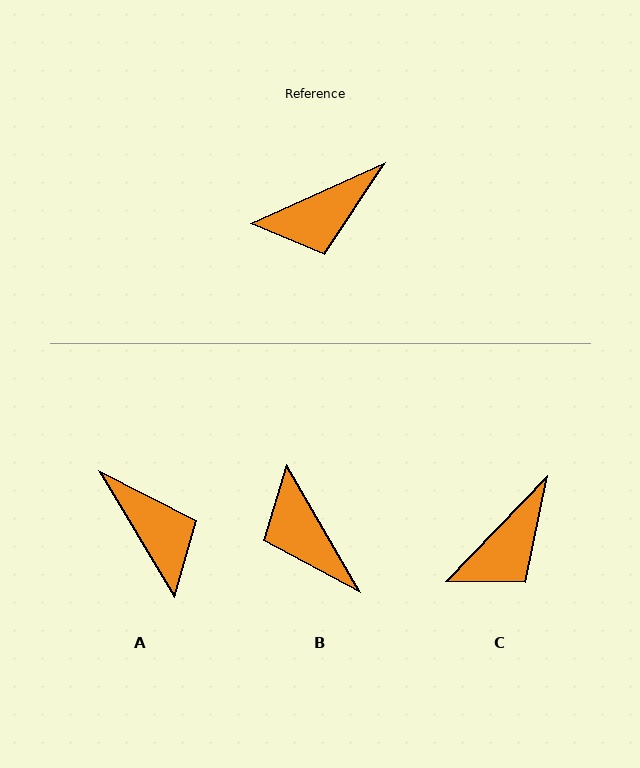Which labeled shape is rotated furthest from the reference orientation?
A, about 96 degrees away.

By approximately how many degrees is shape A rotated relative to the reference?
Approximately 96 degrees counter-clockwise.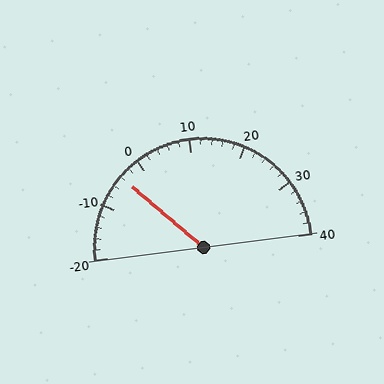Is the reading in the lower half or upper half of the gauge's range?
The reading is in the lower half of the range (-20 to 40).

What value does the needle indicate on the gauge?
The needle indicates approximately -4.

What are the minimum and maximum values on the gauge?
The gauge ranges from -20 to 40.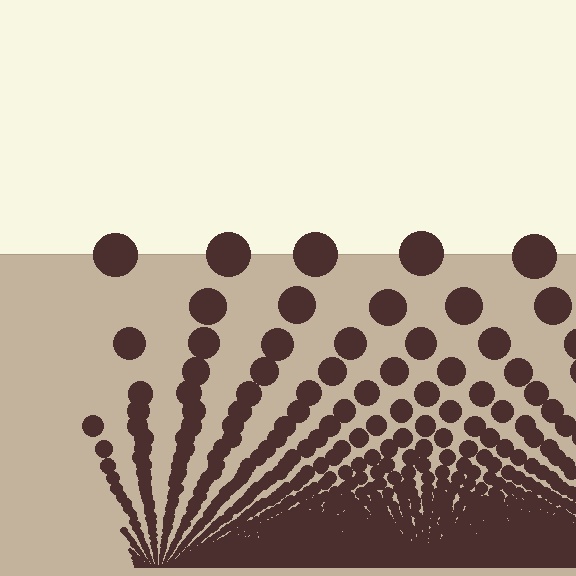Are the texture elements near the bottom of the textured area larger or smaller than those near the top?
Smaller. The gradient is inverted — elements near the bottom are smaller and denser.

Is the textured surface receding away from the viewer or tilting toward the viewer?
The surface appears to tilt toward the viewer. Texture elements get larger and sparser toward the top.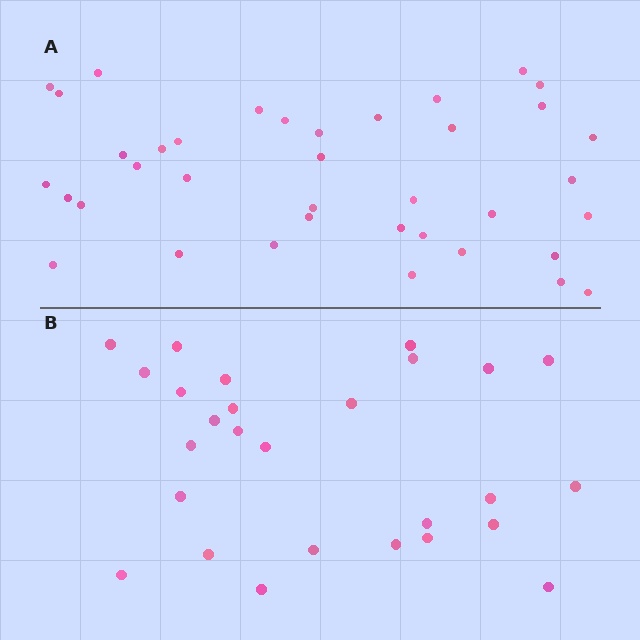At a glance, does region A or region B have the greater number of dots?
Region A (the top region) has more dots.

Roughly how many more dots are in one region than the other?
Region A has roughly 12 or so more dots than region B.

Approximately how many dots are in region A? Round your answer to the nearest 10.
About 40 dots. (The exact count is 38, which rounds to 40.)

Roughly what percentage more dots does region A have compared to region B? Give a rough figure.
About 40% more.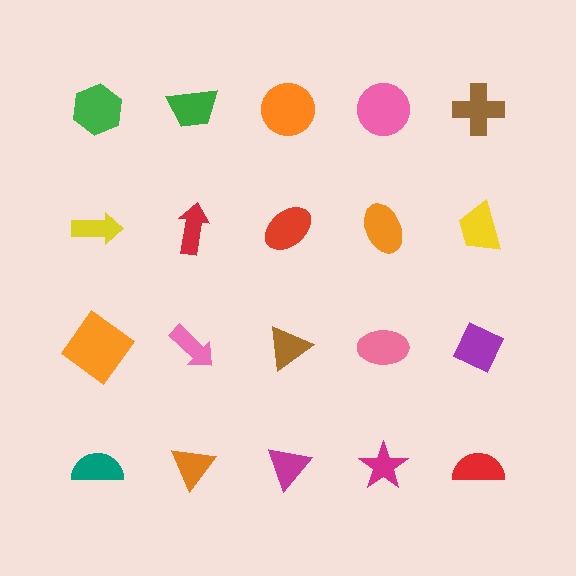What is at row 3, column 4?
A pink ellipse.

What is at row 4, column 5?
A red semicircle.